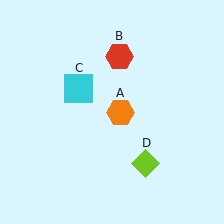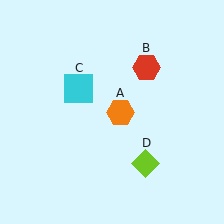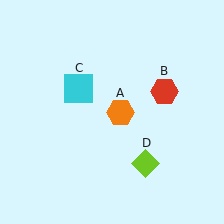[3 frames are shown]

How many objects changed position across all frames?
1 object changed position: red hexagon (object B).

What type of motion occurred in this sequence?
The red hexagon (object B) rotated clockwise around the center of the scene.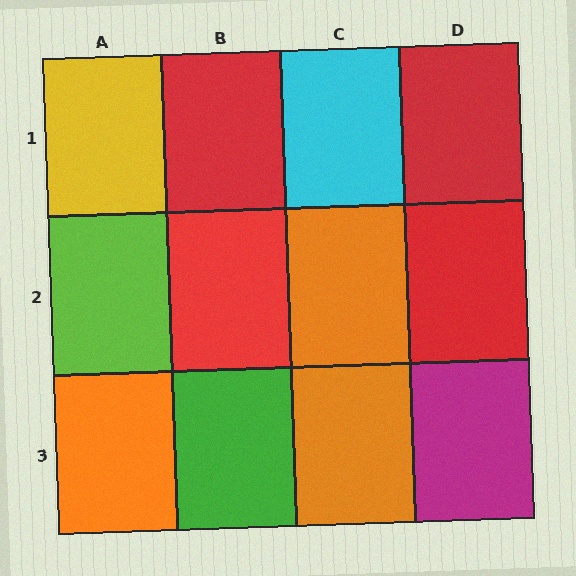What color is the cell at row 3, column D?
Magenta.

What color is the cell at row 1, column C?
Cyan.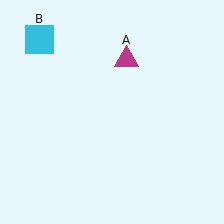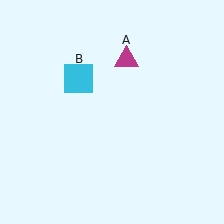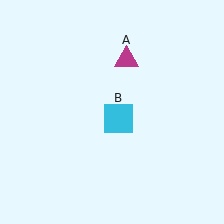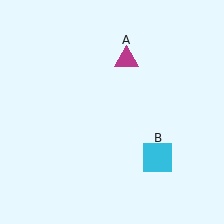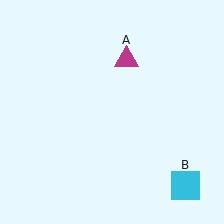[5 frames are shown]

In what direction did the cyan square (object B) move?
The cyan square (object B) moved down and to the right.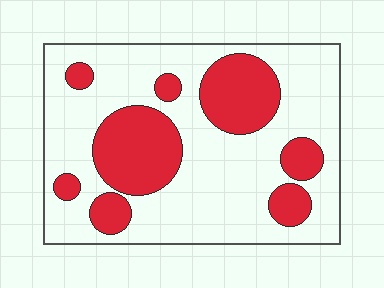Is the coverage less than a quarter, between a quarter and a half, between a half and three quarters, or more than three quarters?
Between a quarter and a half.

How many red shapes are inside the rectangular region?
8.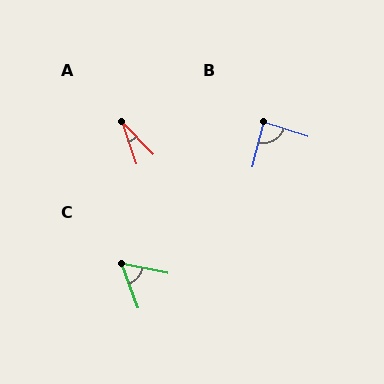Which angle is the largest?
B, at approximately 86 degrees.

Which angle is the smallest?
A, at approximately 25 degrees.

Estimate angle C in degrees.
Approximately 58 degrees.